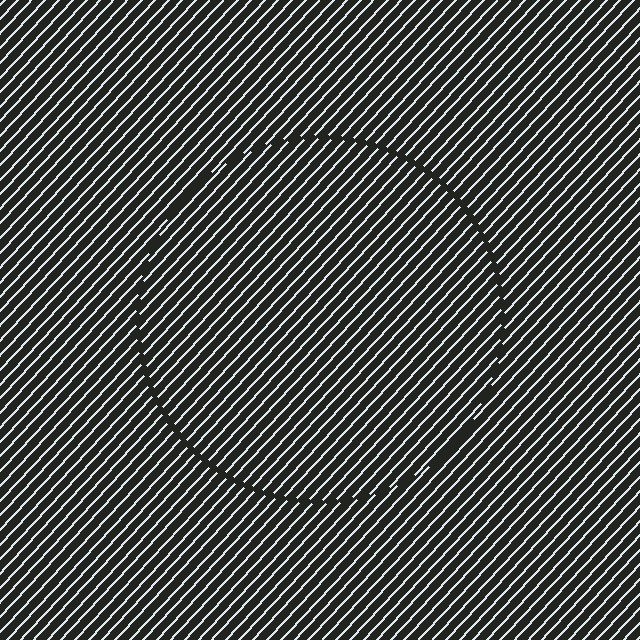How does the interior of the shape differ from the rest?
The interior of the shape contains the same grating, shifted by half a period — the contour is defined by the phase discontinuity where line-ends from the inner and outer gratings abut.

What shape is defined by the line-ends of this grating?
An illusory circle. The interior of the shape contains the same grating, shifted by half a period — the contour is defined by the phase discontinuity where line-ends from the inner and outer gratings abut.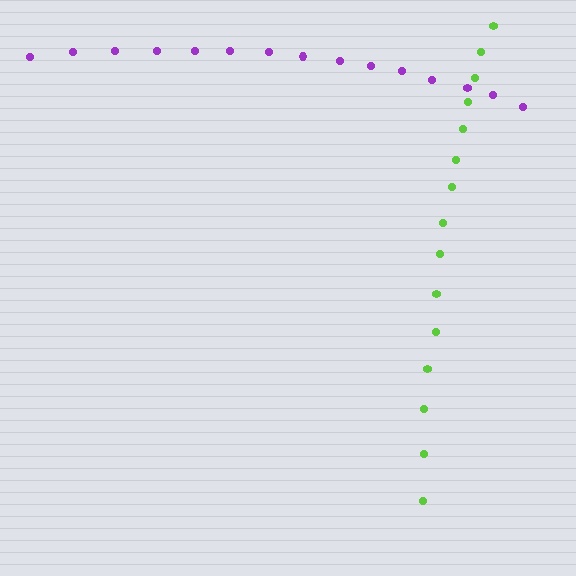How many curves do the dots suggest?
There are 2 distinct paths.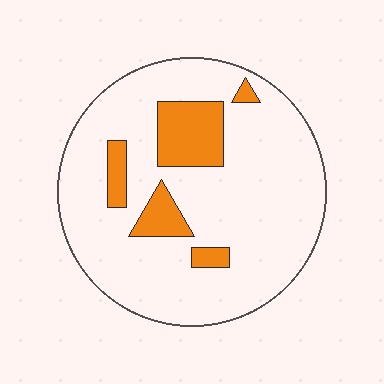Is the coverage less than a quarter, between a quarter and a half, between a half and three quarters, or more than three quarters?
Less than a quarter.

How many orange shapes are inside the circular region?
5.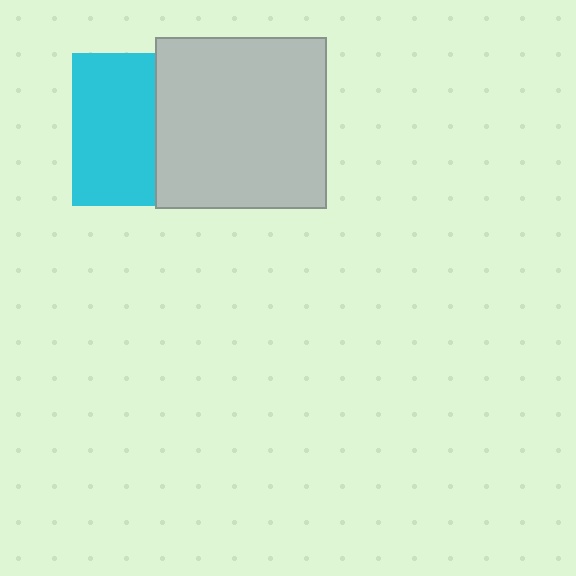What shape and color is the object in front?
The object in front is a light gray square.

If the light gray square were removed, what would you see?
You would see the complete cyan square.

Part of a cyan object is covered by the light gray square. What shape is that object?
It is a square.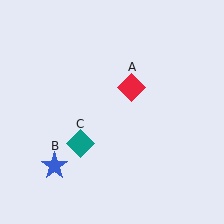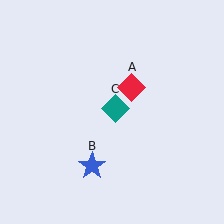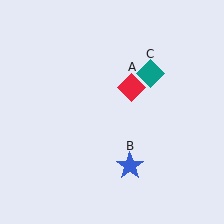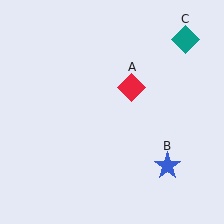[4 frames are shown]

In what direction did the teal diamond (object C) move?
The teal diamond (object C) moved up and to the right.